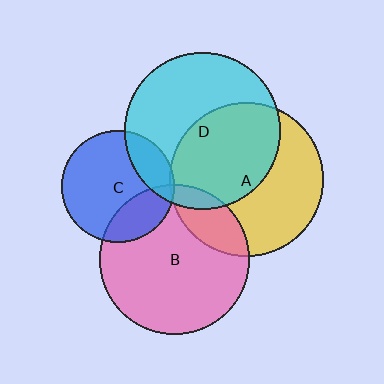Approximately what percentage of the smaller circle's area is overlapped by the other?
Approximately 20%.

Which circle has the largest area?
Circle D (cyan).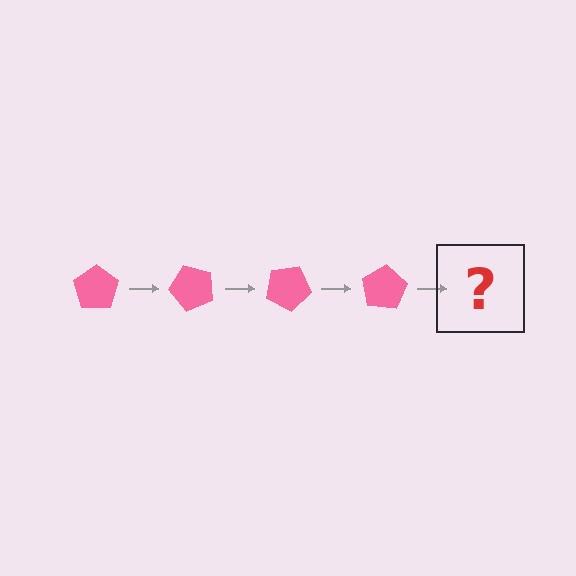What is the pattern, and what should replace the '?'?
The pattern is that the pentagon rotates 50 degrees each step. The '?' should be a pink pentagon rotated 200 degrees.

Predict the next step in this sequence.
The next step is a pink pentagon rotated 200 degrees.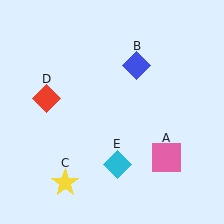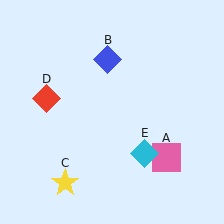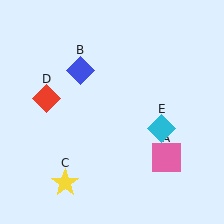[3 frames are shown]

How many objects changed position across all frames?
2 objects changed position: blue diamond (object B), cyan diamond (object E).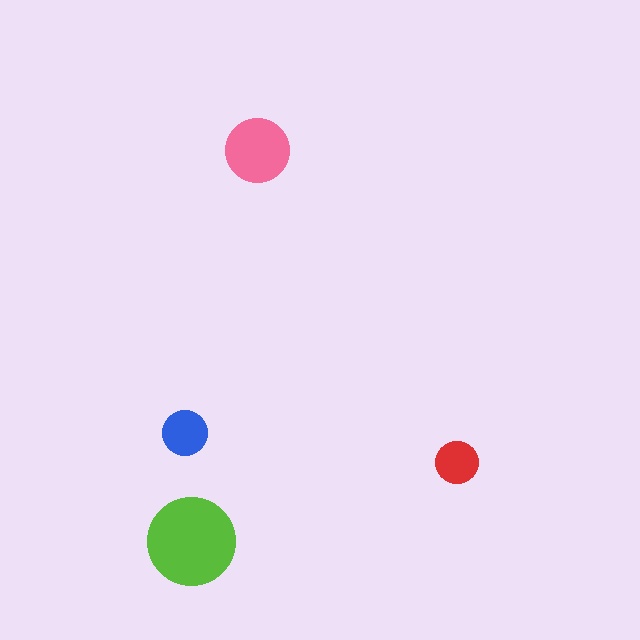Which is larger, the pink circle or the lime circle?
The lime one.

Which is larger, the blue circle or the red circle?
The blue one.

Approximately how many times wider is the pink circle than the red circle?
About 1.5 times wider.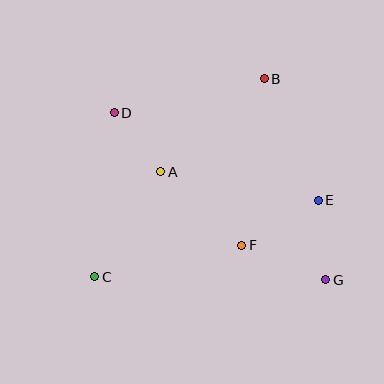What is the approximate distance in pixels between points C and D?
The distance between C and D is approximately 165 pixels.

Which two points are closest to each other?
Points A and D are closest to each other.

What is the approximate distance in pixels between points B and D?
The distance between B and D is approximately 154 pixels.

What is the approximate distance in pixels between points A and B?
The distance between A and B is approximately 140 pixels.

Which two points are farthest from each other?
Points D and G are farthest from each other.